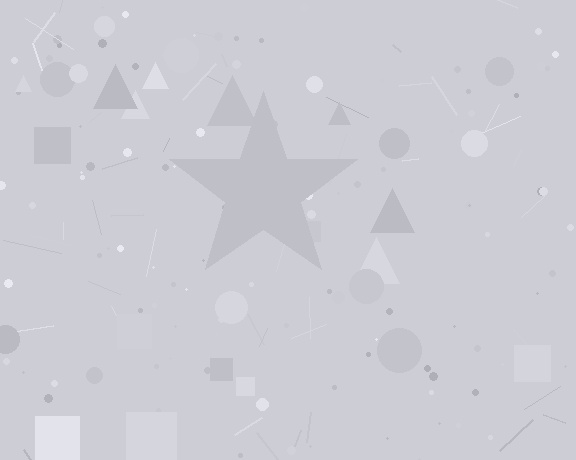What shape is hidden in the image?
A star is hidden in the image.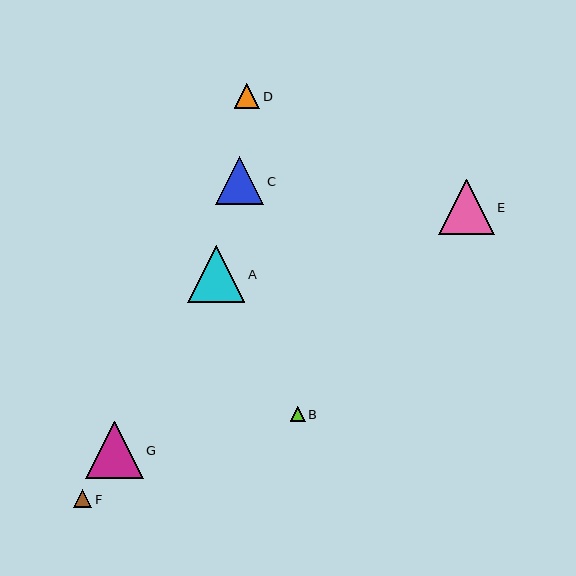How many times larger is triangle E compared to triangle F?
Triangle E is approximately 3.1 times the size of triangle F.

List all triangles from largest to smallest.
From largest to smallest: G, A, E, C, D, F, B.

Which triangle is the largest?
Triangle G is the largest with a size of approximately 58 pixels.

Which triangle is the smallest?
Triangle B is the smallest with a size of approximately 15 pixels.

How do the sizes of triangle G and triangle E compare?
Triangle G and triangle E are approximately the same size.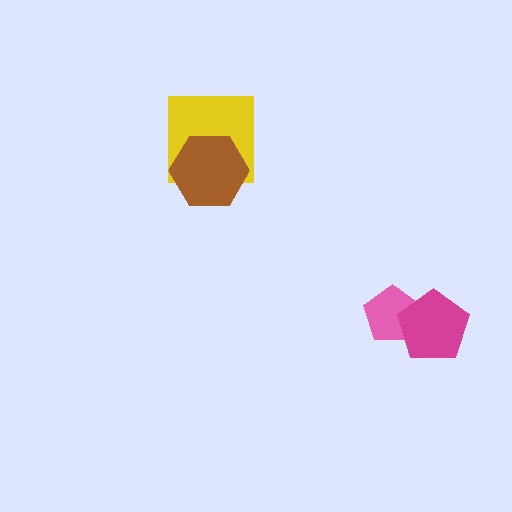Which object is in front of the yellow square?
The brown hexagon is in front of the yellow square.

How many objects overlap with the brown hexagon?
1 object overlaps with the brown hexagon.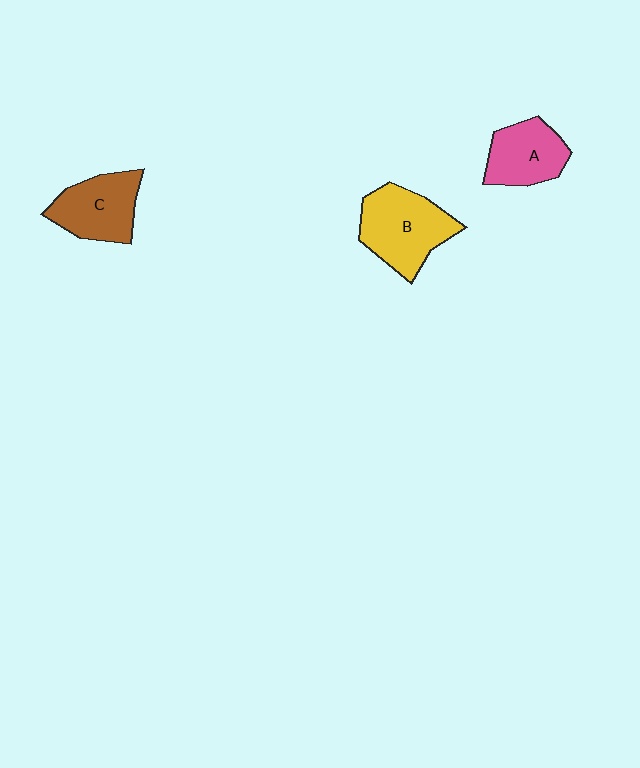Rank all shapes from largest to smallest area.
From largest to smallest: B (yellow), C (brown), A (pink).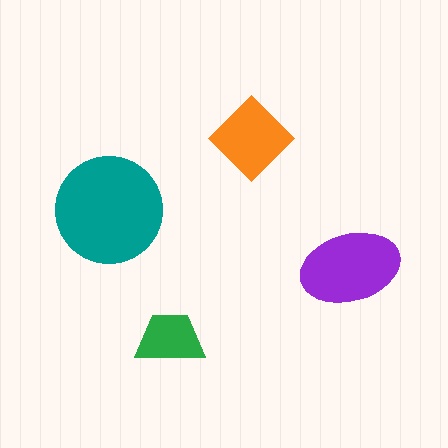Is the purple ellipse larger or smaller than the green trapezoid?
Larger.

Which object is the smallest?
The green trapezoid.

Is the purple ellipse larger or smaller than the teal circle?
Smaller.